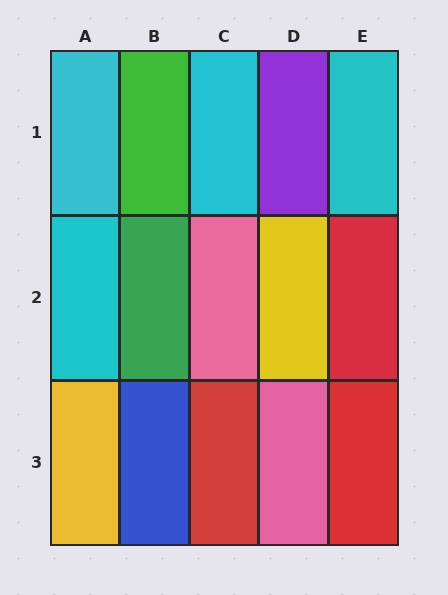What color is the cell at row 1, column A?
Cyan.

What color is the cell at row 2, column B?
Green.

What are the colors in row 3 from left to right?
Yellow, blue, red, pink, red.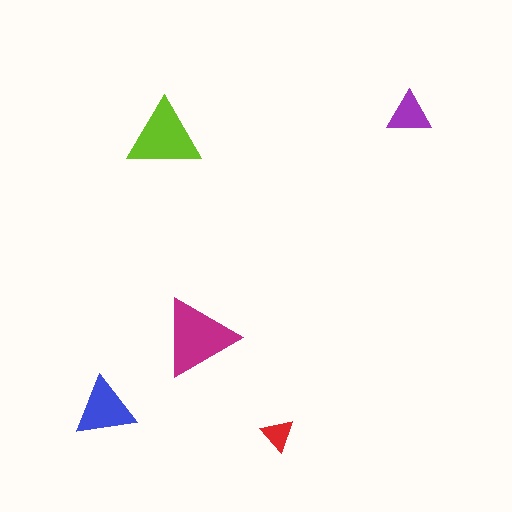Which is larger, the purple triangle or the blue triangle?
The blue one.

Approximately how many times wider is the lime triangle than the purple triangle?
About 1.5 times wider.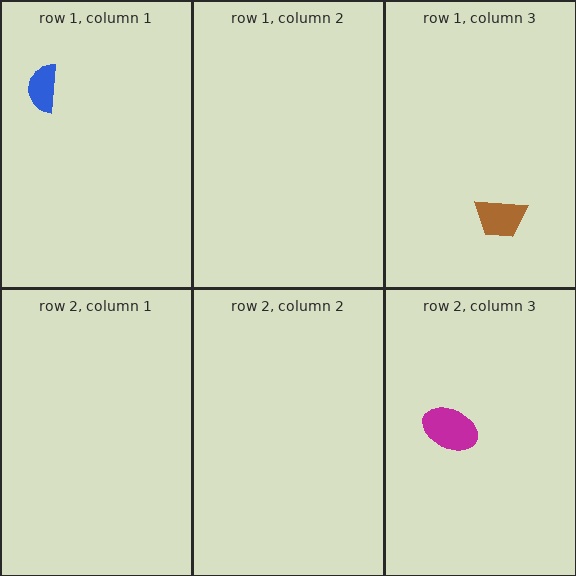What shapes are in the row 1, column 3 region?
The brown trapezoid.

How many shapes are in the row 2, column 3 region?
1.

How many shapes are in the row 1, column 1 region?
1.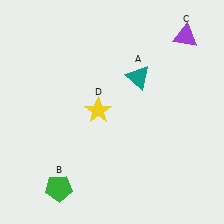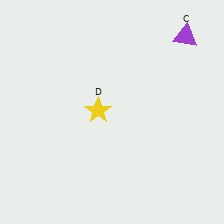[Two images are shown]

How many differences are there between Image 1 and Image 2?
There are 2 differences between the two images.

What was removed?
The teal triangle (A), the green pentagon (B) were removed in Image 2.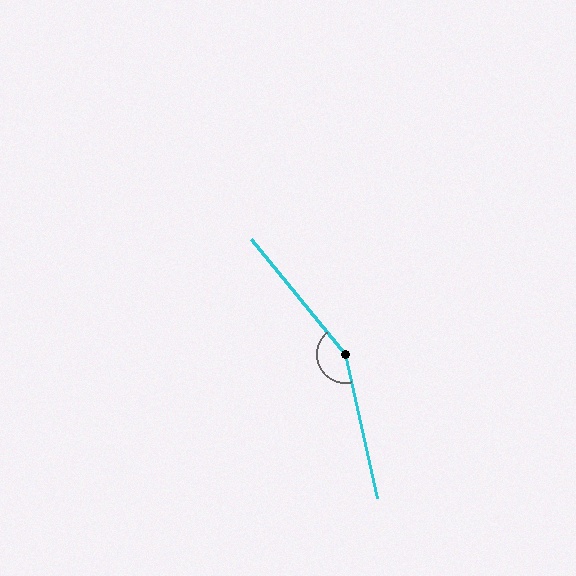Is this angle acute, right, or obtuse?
It is obtuse.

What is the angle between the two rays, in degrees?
Approximately 153 degrees.